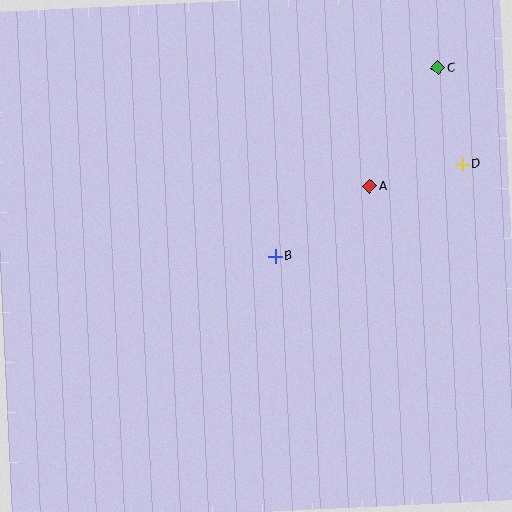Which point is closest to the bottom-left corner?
Point B is closest to the bottom-left corner.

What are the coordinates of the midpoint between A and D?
The midpoint between A and D is at (416, 175).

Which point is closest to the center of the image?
Point B at (275, 256) is closest to the center.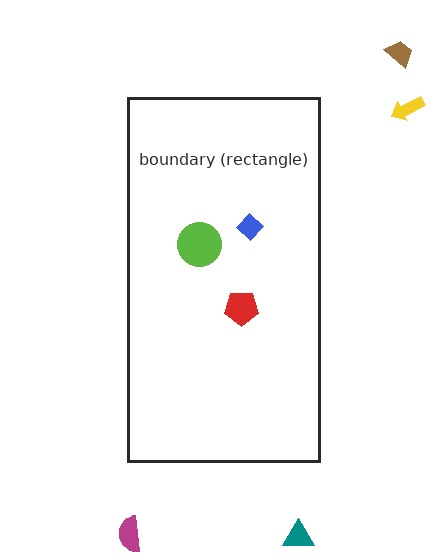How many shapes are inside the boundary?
3 inside, 4 outside.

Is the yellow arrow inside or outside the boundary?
Outside.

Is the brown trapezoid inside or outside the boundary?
Outside.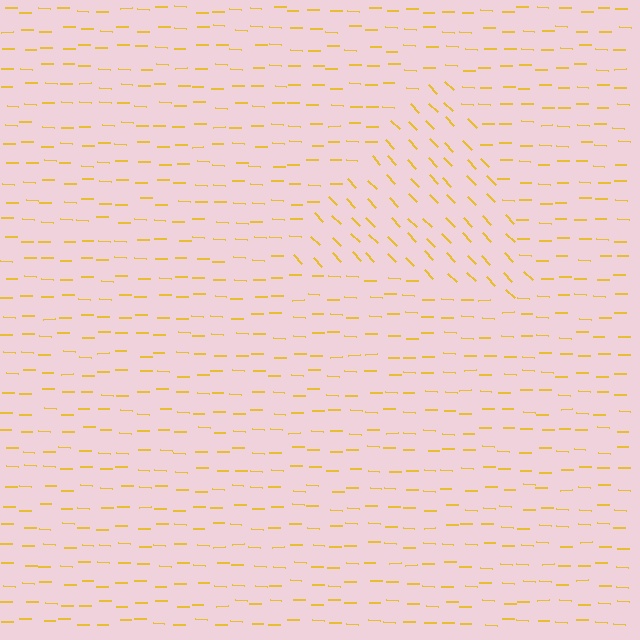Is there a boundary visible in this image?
Yes, there is a texture boundary formed by a change in line orientation.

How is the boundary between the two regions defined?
The boundary is defined purely by a change in line orientation (approximately 45 degrees difference). All lines are the same color and thickness.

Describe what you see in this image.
The image is filled with small yellow line segments. A triangle region in the image has lines oriented differently from the surrounding lines, creating a visible texture boundary.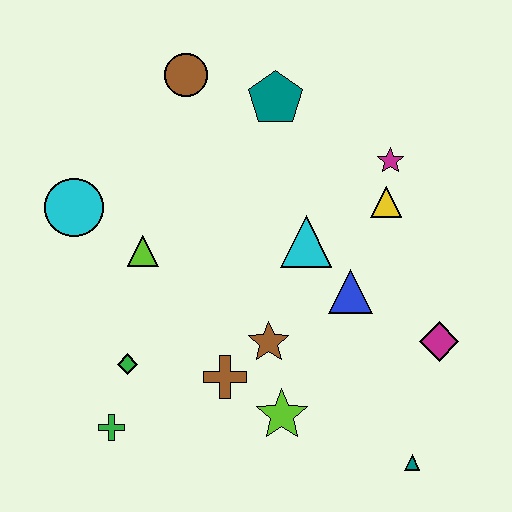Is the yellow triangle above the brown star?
Yes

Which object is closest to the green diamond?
The green cross is closest to the green diamond.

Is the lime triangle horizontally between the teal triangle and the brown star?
No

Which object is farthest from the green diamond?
The magenta star is farthest from the green diamond.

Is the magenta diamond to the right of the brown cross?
Yes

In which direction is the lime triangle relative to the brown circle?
The lime triangle is below the brown circle.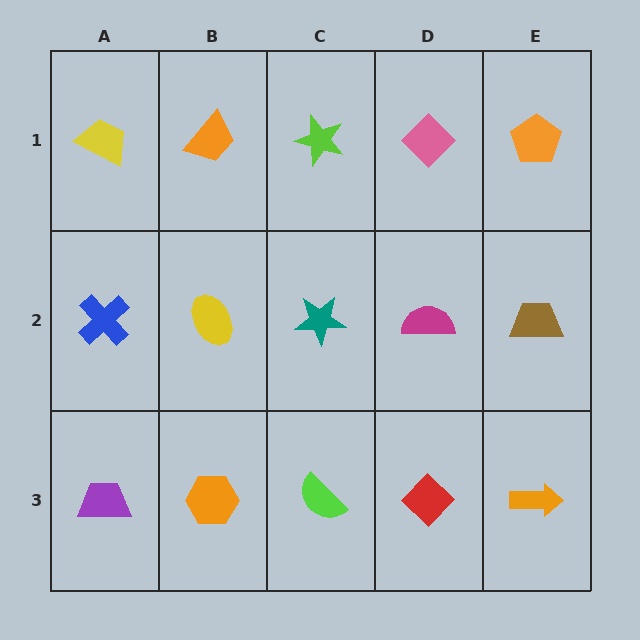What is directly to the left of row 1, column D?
A lime star.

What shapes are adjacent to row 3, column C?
A teal star (row 2, column C), an orange hexagon (row 3, column B), a red diamond (row 3, column D).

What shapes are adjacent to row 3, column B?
A yellow ellipse (row 2, column B), a purple trapezoid (row 3, column A), a lime semicircle (row 3, column C).